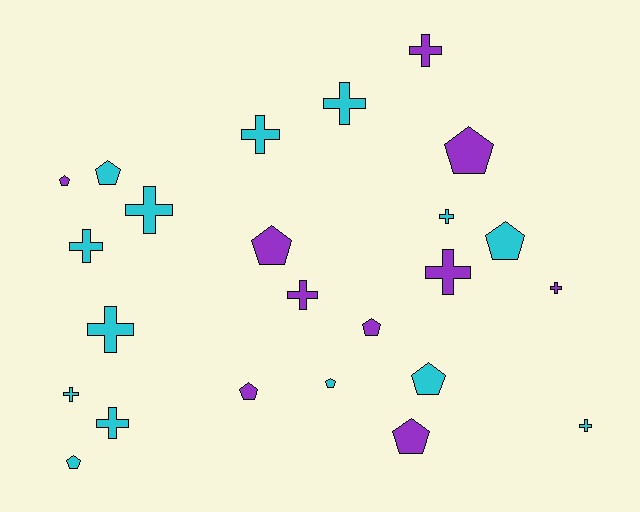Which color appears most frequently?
Cyan, with 14 objects.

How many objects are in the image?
There are 24 objects.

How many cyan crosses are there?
There are 9 cyan crosses.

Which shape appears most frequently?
Cross, with 13 objects.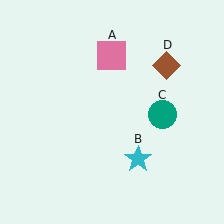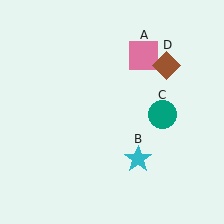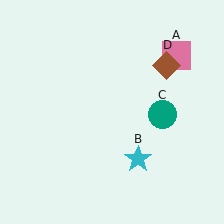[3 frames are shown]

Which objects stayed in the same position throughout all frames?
Cyan star (object B) and teal circle (object C) and brown diamond (object D) remained stationary.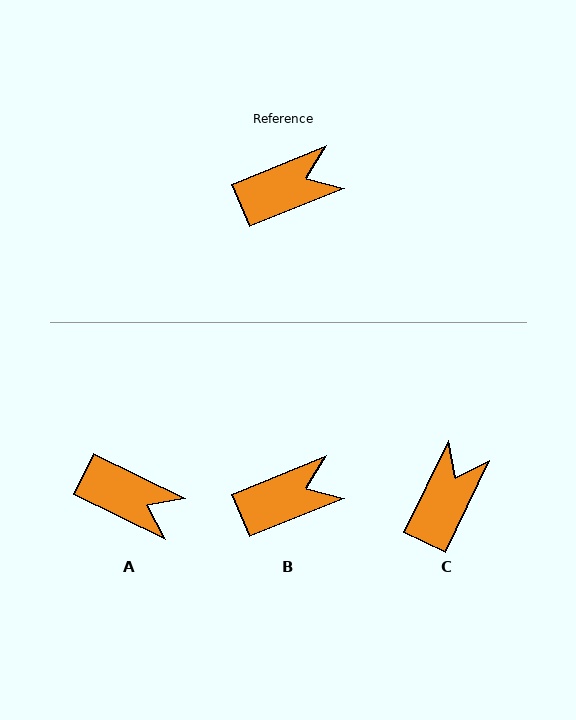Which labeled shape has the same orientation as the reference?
B.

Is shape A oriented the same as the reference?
No, it is off by about 48 degrees.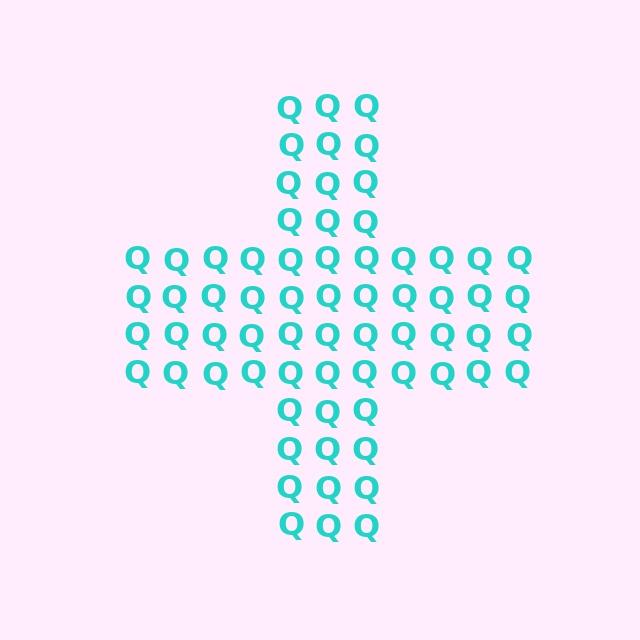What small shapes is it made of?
It is made of small letter Q's.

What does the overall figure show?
The overall figure shows a cross.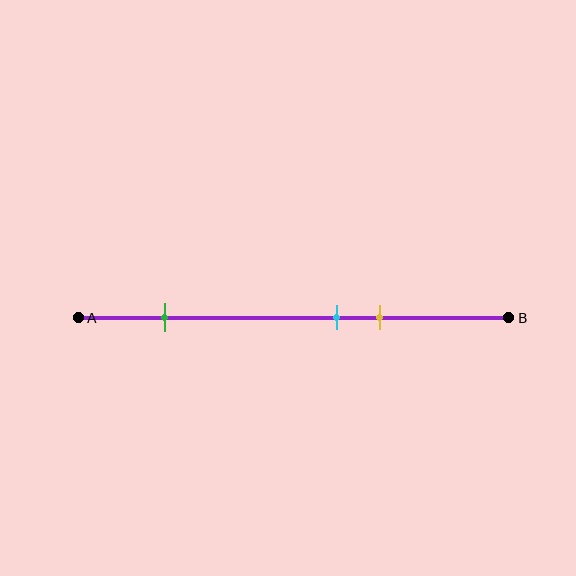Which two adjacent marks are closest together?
The cyan and yellow marks are the closest adjacent pair.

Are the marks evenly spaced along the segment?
No, the marks are not evenly spaced.